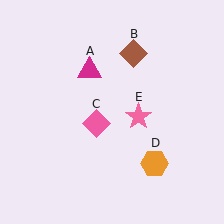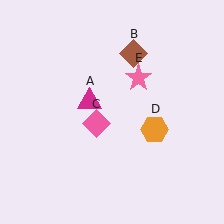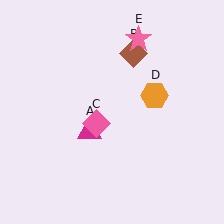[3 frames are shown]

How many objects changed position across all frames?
3 objects changed position: magenta triangle (object A), orange hexagon (object D), pink star (object E).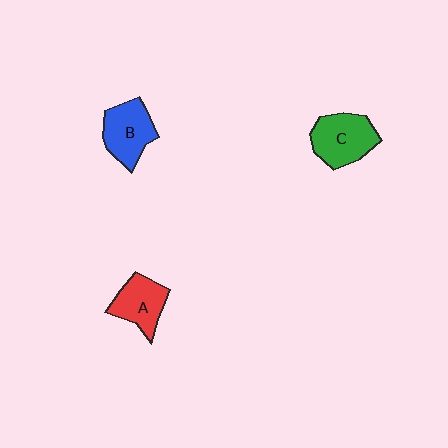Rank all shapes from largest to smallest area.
From largest to smallest: C (green), B (blue), A (red).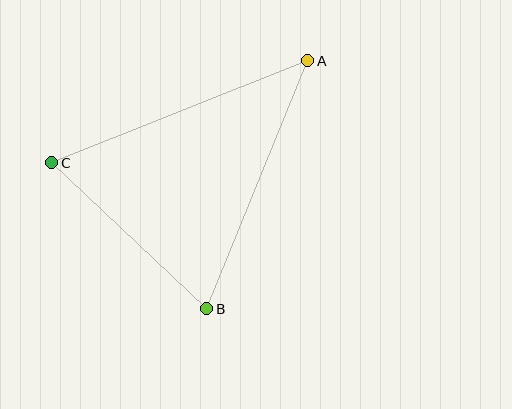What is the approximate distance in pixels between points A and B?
The distance between A and B is approximately 268 pixels.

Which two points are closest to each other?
Points B and C are closest to each other.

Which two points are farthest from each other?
Points A and C are farthest from each other.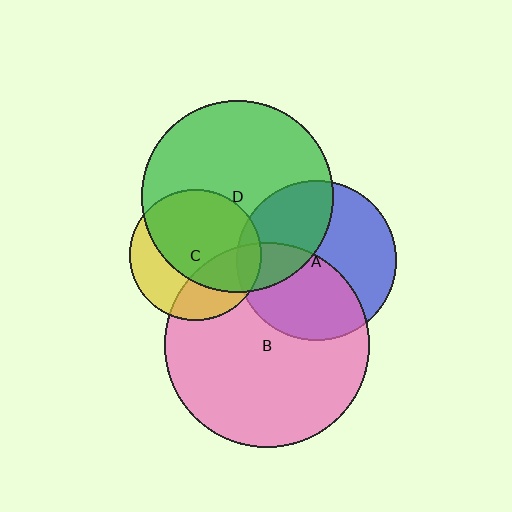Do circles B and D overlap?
Yes.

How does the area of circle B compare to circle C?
Approximately 2.4 times.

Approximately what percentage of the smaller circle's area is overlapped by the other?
Approximately 15%.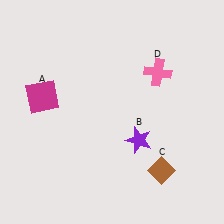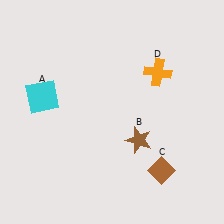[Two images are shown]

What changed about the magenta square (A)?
In Image 1, A is magenta. In Image 2, it changed to cyan.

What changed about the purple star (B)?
In Image 1, B is purple. In Image 2, it changed to brown.